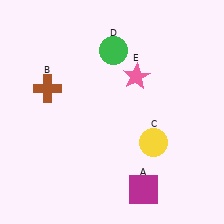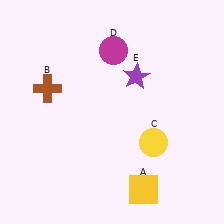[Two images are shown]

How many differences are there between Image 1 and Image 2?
There are 3 differences between the two images.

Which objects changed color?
A changed from magenta to yellow. D changed from green to magenta. E changed from pink to purple.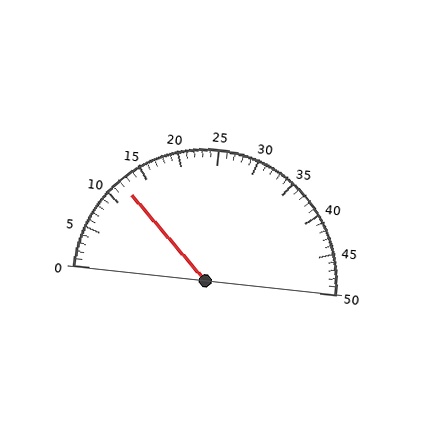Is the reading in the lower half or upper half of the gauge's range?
The reading is in the lower half of the range (0 to 50).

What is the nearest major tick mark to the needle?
The nearest major tick mark is 10.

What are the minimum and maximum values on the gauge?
The gauge ranges from 0 to 50.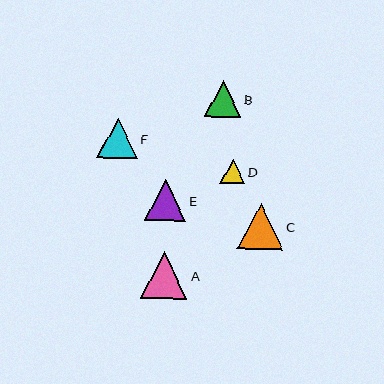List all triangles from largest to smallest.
From largest to smallest: A, C, E, F, B, D.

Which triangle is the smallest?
Triangle D is the smallest with a size of approximately 25 pixels.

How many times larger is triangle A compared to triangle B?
Triangle A is approximately 1.3 times the size of triangle B.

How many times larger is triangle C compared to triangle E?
Triangle C is approximately 1.1 times the size of triangle E.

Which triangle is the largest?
Triangle A is the largest with a size of approximately 47 pixels.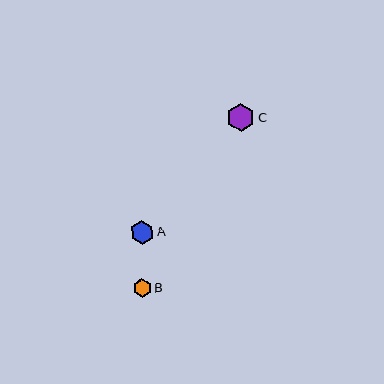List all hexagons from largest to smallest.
From largest to smallest: C, A, B.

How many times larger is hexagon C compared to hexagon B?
Hexagon C is approximately 1.5 times the size of hexagon B.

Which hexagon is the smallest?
Hexagon B is the smallest with a size of approximately 18 pixels.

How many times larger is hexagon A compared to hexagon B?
Hexagon A is approximately 1.3 times the size of hexagon B.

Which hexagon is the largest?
Hexagon C is the largest with a size of approximately 29 pixels.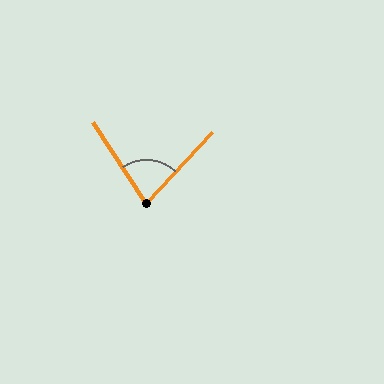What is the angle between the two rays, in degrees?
Approximately 77 degrees.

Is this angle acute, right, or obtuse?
It is acute.